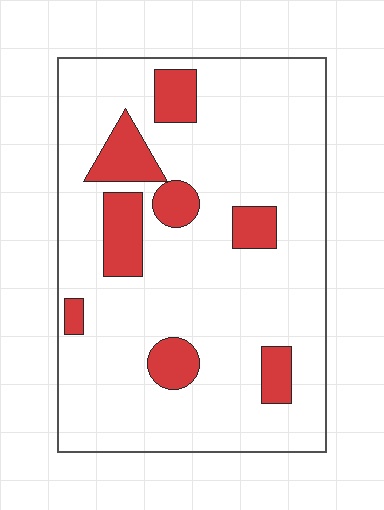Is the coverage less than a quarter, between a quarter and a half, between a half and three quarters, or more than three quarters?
Less than a quarter.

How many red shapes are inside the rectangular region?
8.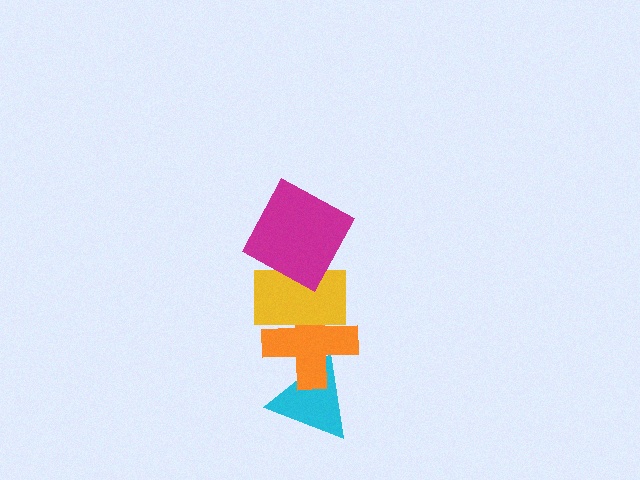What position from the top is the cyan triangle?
The cyan triangle is 4th from the top.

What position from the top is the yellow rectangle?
The yellow rectangle is 2nd from the top.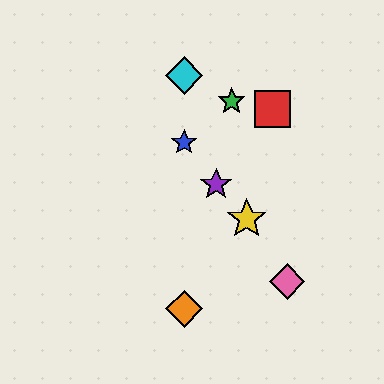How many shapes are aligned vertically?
3 shapes (the blue star, the orange diamond, the cyan diamond) are aligned vertically.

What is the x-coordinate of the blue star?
The blue star is at x≈184.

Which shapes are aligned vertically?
The blue star, the orange diamond, the cyan diamond are aligned vertically.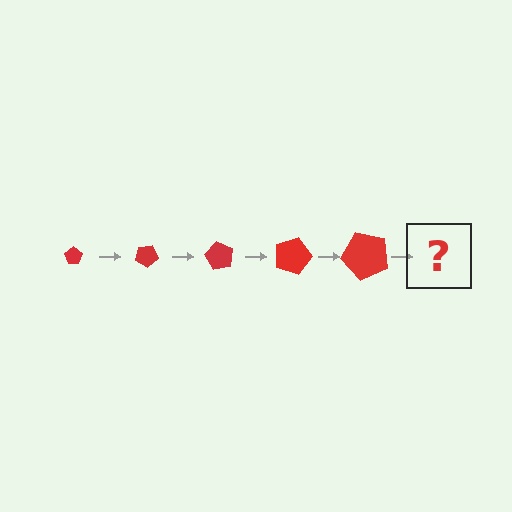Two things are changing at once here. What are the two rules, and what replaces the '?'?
The two rules are that the pentagon grows larger each step and it rotates 30 degrees each step. The '?' should be a pentagon, larger than the previous one and rotated 150 degrees from the start.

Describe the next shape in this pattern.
It should be a pentagon, larger than the previous one and rotated 150 degrees from the start.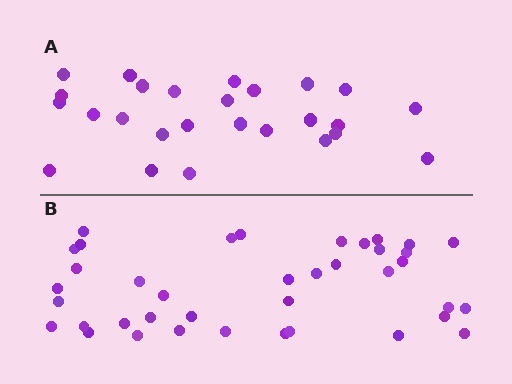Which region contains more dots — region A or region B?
Region B (the bottom region) has more dots.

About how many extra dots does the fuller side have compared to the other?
Region B has approximately 15 more dots than region A.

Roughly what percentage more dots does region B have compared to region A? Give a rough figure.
About 50% more.